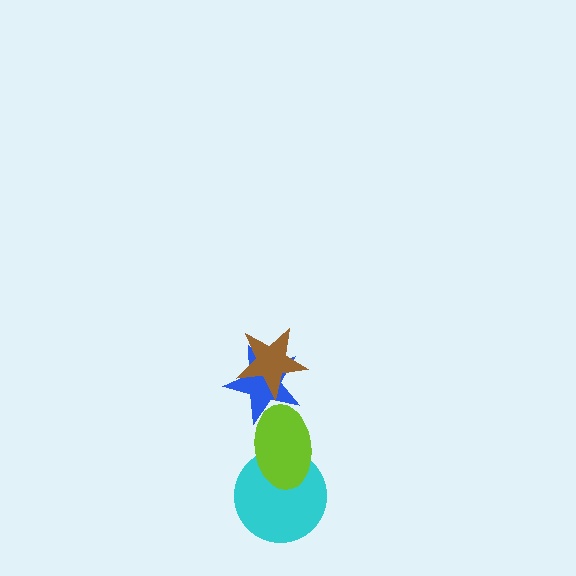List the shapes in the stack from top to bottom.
From top to bottom: the brown star, the blue star, the lime ellipse, the cyan circle.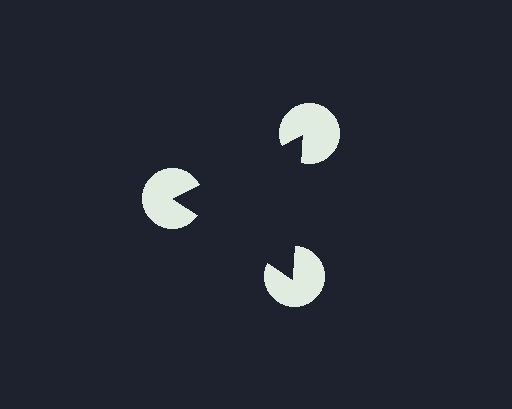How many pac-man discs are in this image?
There are 3 — one at each vertex of the illusory triangle.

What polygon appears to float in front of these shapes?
An illusory triangle — its edges are inferred from the aligned wedge cuts in the pac-man discs, not physically drawn.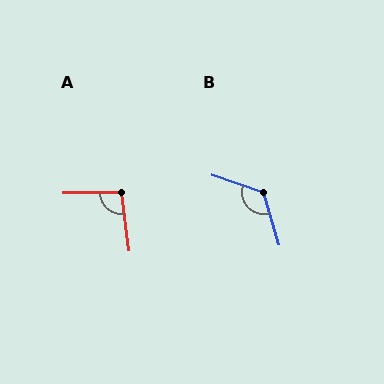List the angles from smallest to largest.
A (97°), B (126°).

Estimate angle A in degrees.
Approximately 97 degrees.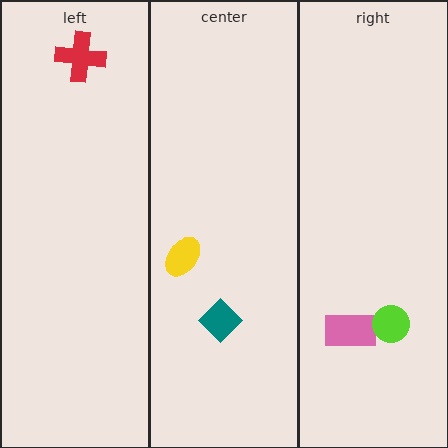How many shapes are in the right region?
2.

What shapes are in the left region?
The red cross.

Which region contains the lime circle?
The right region.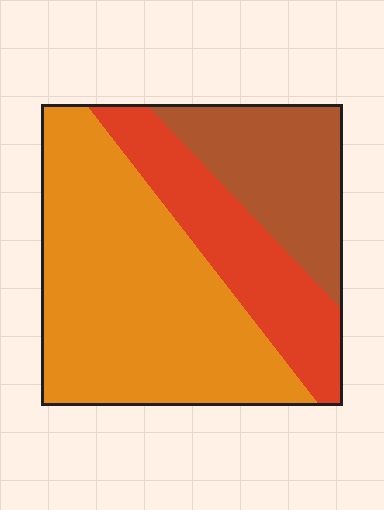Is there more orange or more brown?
Orange.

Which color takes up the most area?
Orange, at roughly 55%.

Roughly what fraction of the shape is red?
Red covers roughly 25% of the shape.